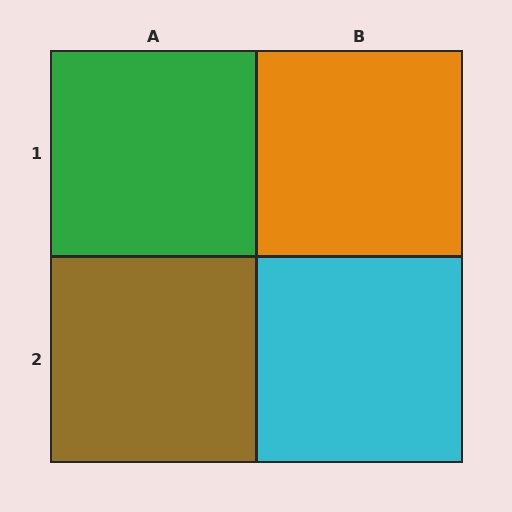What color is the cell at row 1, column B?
Orange.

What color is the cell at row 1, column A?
Green.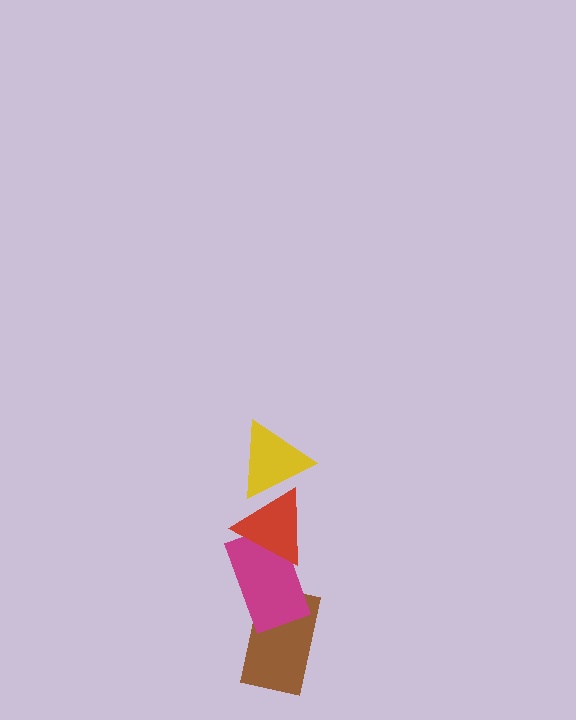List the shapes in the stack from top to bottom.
From top to bottom: the yellow triangle, the red triangle, the magenta rectangle, the brown rectangle.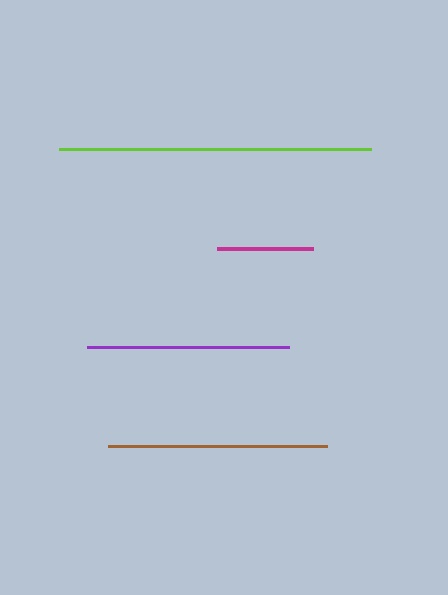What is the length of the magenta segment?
The magenta segment is approximately 96 pixels long.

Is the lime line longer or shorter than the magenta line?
The lime line is longer than the magenta line.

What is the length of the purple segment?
The purple segment is approximately 202 pixels long.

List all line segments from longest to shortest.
From longest to shortest: lime, brown, purple, magenta.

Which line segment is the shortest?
The magenta line is the shortest at approximately 96 pixels.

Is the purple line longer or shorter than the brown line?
The brown line is longer than the purple line.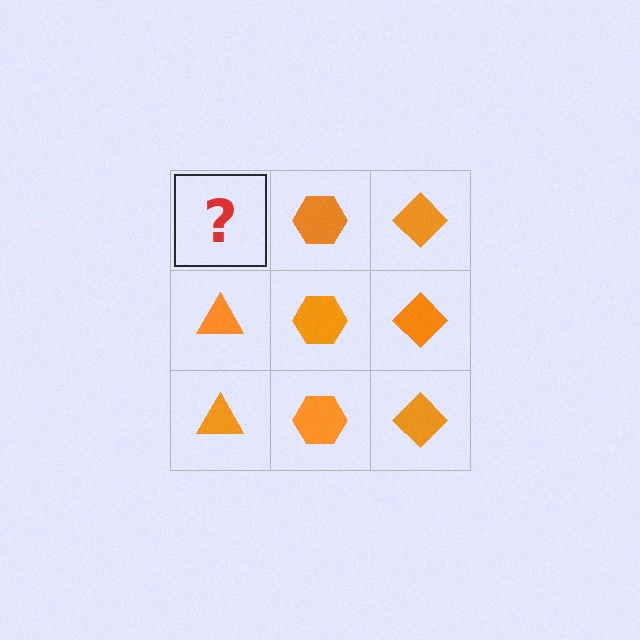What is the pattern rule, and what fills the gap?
The rule is that each column has a consistent shape. The gap should be filled with an orange triangle.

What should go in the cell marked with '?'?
The missing cell should contain an orange triangle.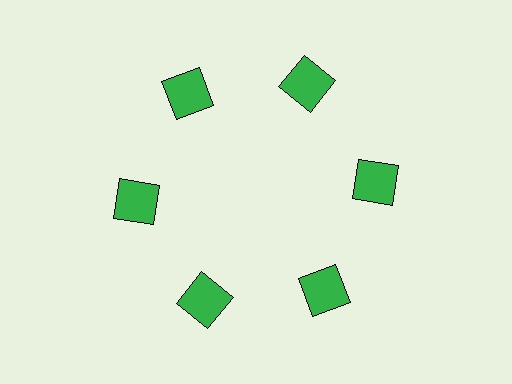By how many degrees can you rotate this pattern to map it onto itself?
The pattern maps onto itself every 60 degrees of rotation.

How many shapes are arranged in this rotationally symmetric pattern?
There are 6 shapes, arranged in 6 groups of 1.